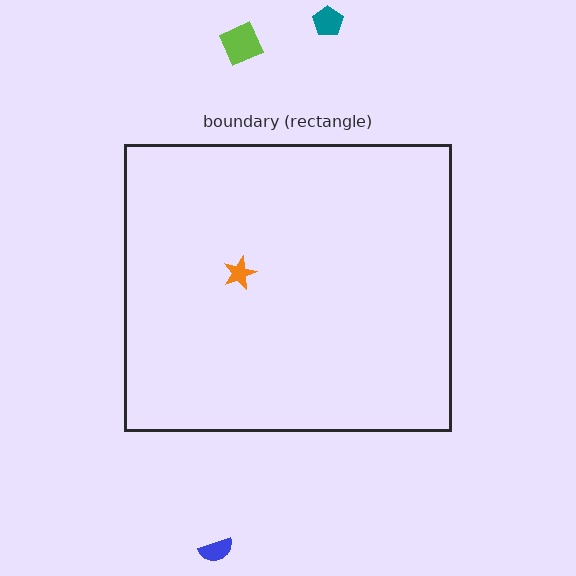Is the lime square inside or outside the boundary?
Outside.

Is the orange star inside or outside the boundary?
Inside.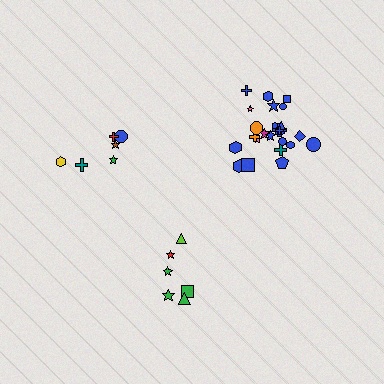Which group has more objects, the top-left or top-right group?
The top-right group.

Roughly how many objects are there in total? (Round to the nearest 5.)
Roughly 35 objects in total.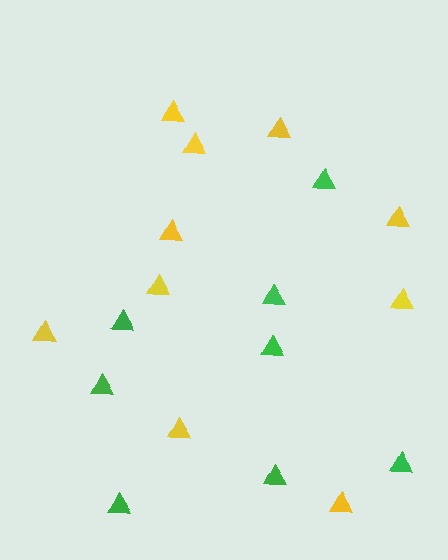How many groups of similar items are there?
There are 2 groups: one group of yellow triangles (10) and one group of green triangles (8).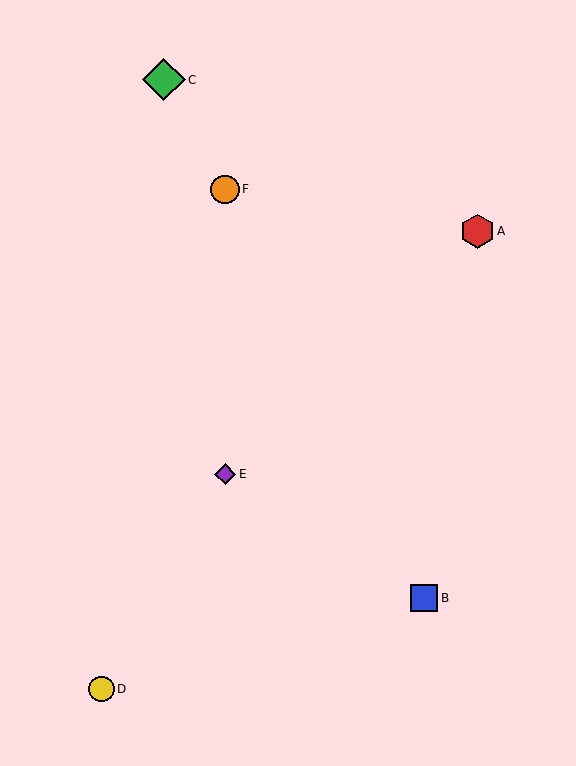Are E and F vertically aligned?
Yes, both are at x≈225.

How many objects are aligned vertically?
2 objects (E, F) are aligned vertically.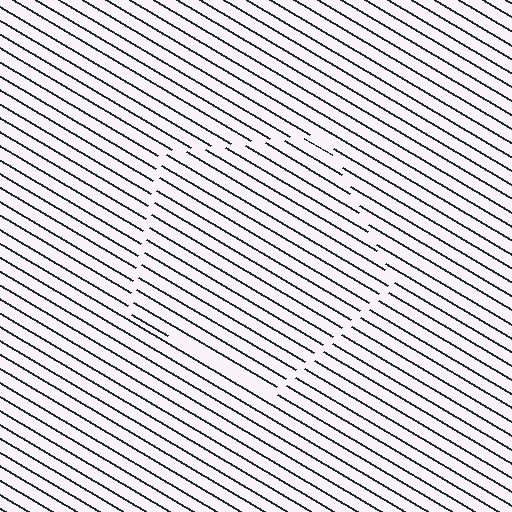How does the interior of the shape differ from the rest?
The interior of the shape contains the same grating, shifted by half a period — the contour is defined by the phase discontinuity where line-ends from the inner and outer gratings abut.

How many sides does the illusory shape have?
5 sides — the line-ends trace a pentagon.